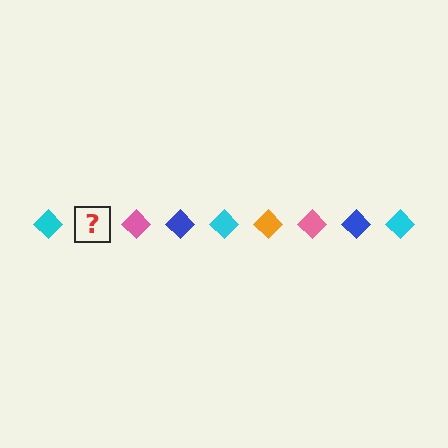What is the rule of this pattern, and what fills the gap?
The rule is that the pattern cycles through cyan, orange, pink, blue diamonds. The gap should be filled with an orange diamond.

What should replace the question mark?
The question mark should be replaced with an orange diamond.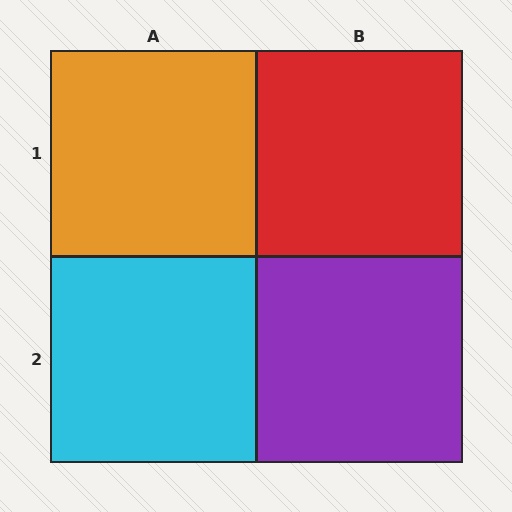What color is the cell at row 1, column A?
Orange.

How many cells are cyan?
1 cell is cyan.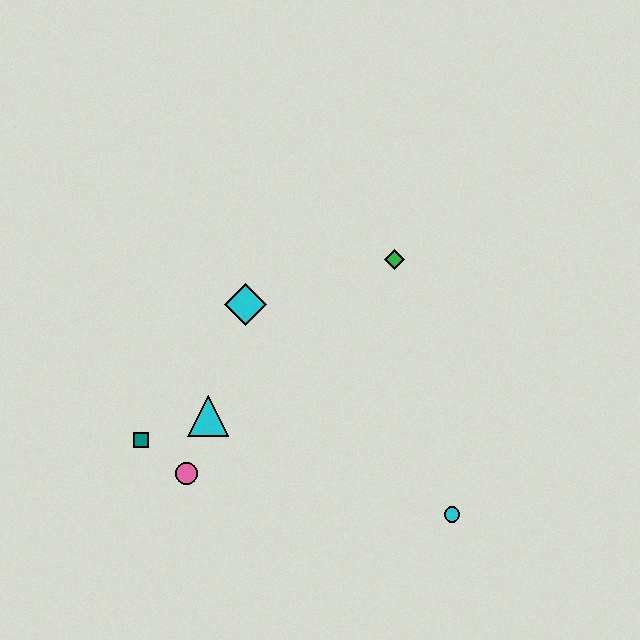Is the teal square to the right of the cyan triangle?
No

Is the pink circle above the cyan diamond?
No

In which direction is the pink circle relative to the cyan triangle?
The pink circle is below the cyan triangle.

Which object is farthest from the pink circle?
The green diamond is farthest from the pink circle.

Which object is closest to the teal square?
The pink circle is closest to the teal square.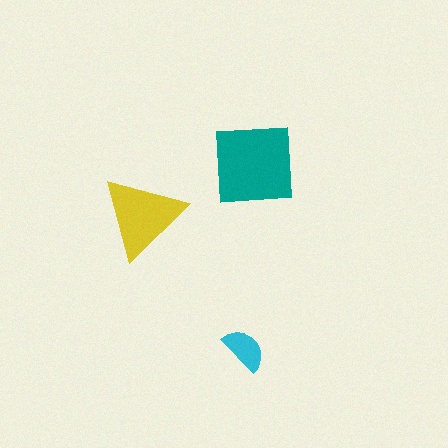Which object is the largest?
The teal square.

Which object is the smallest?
The cyan semicircle.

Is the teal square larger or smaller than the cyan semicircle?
Larger.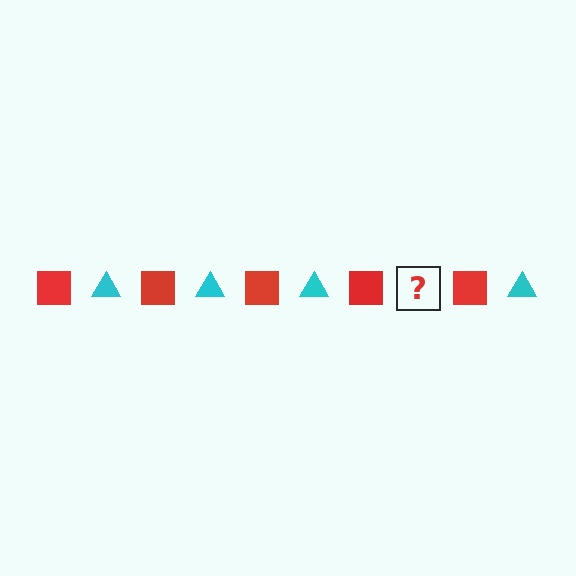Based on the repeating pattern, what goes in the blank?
The blank should be a cyan triangle.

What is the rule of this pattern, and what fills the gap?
The rule is that the pattern alternates between red square and cyan triangle. The gap should be filled with a cyan triangle.